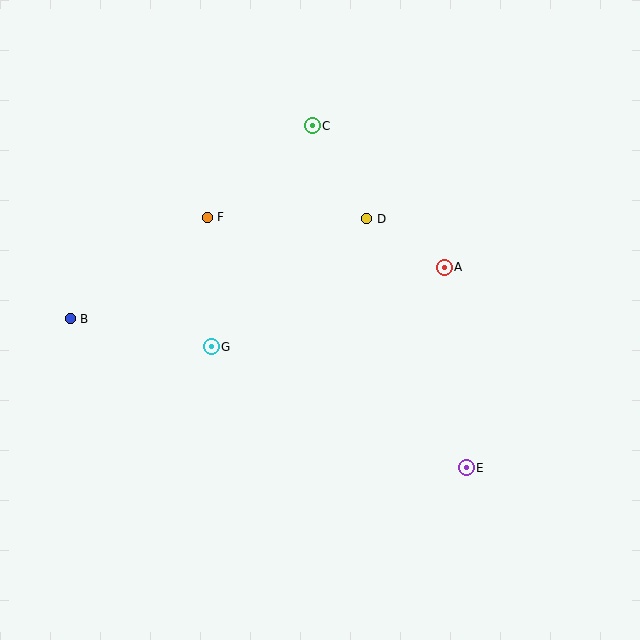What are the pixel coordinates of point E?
Point E is at (466, 468).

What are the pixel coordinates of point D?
Point D is at (367, 219).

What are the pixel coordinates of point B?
Point B is at (70, 319).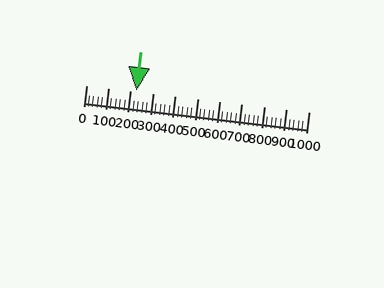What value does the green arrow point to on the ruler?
The green arrow points to approximately 225.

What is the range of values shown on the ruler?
The ruler shows values from 0 to 1000.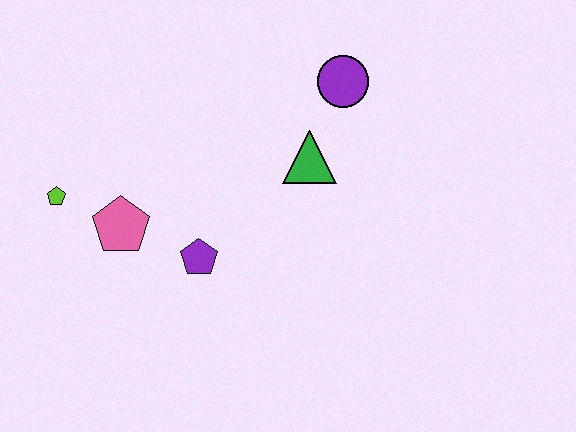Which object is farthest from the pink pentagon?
The purple circle is farthest from the pink pentagon.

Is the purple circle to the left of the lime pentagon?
No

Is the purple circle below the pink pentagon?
No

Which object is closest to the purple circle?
The green triangle is closest to the purple circle.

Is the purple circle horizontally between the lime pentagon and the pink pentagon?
No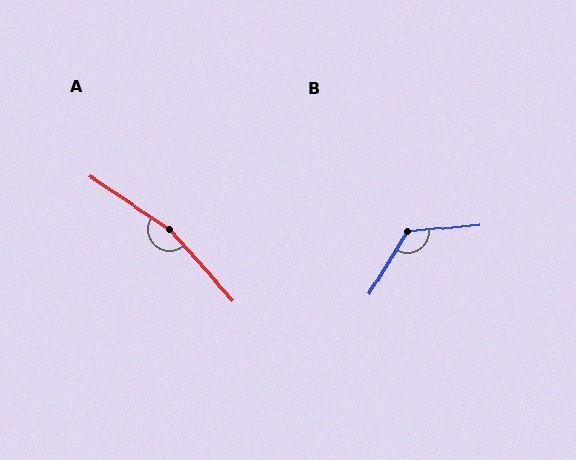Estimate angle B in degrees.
Approximately 127 degrees.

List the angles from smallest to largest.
B (127°), A (165°).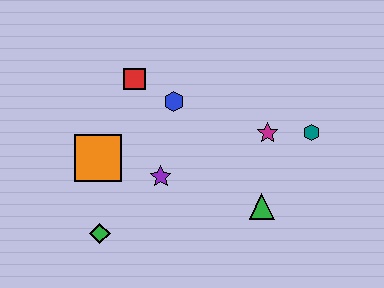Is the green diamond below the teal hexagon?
Yes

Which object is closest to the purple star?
The orange square is closest to the purple star.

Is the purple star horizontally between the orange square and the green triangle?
Yes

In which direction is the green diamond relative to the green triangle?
The green diamond is to the left of the green triangle.